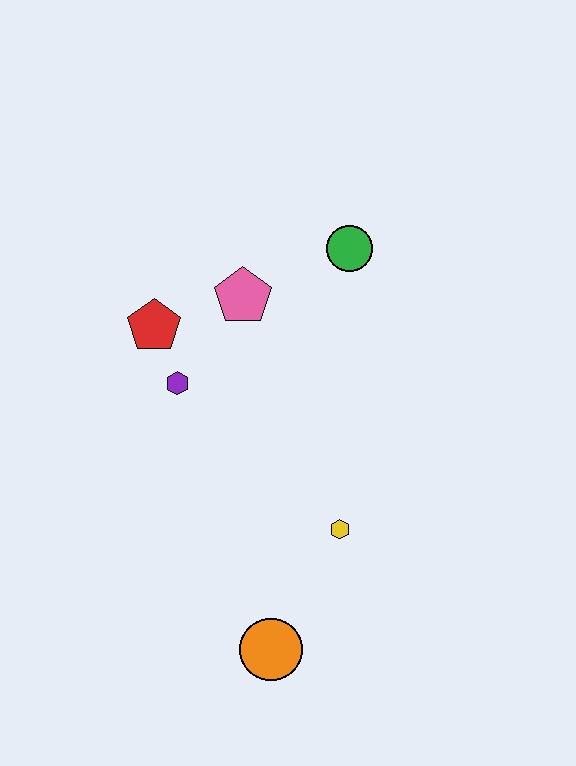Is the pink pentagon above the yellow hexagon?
Yes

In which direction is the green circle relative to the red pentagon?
The green circle is to the right of the red pentagon.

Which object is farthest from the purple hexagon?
The orange circle is farthest from the purple hexagon.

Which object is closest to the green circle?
The pink pentagon is closest to the green circle.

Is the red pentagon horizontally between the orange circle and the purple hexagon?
No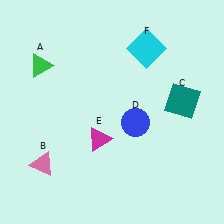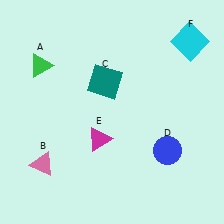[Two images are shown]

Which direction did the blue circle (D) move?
The blue circle (D) moved right.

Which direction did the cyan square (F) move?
The cyan square (F) moved right.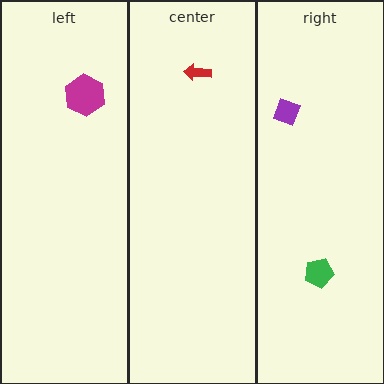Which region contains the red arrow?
The center region.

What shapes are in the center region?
The red arrow.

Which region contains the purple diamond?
The right region.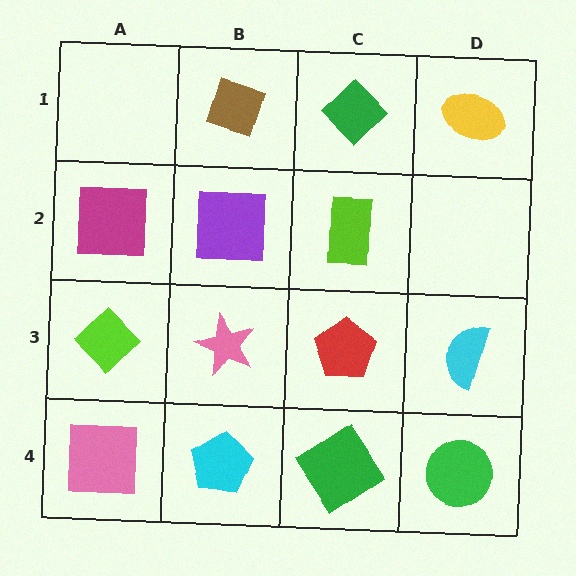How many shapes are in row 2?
3 shapes.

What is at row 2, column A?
A magenta square.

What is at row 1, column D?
A yellow ellipse.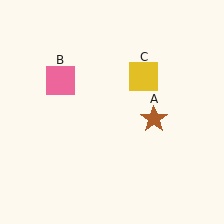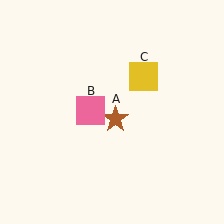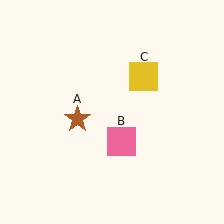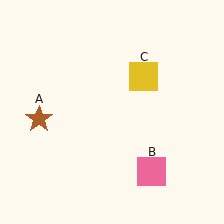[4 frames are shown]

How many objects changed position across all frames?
2 objects changed position: brown star (object A), pink square (object B).